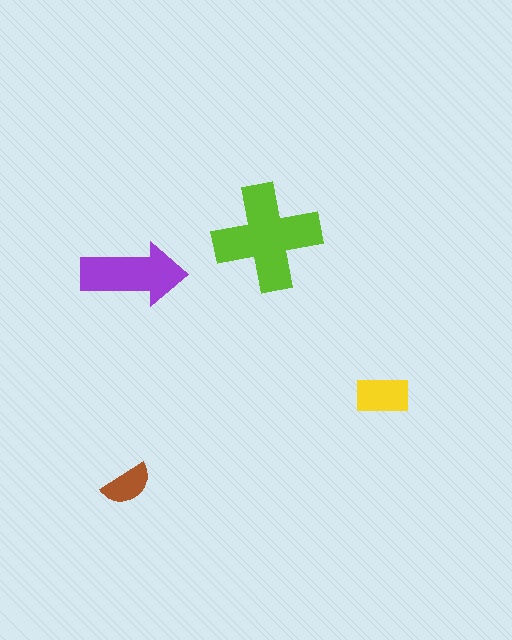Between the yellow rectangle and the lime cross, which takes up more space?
The lime cross.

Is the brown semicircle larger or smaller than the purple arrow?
Smaller.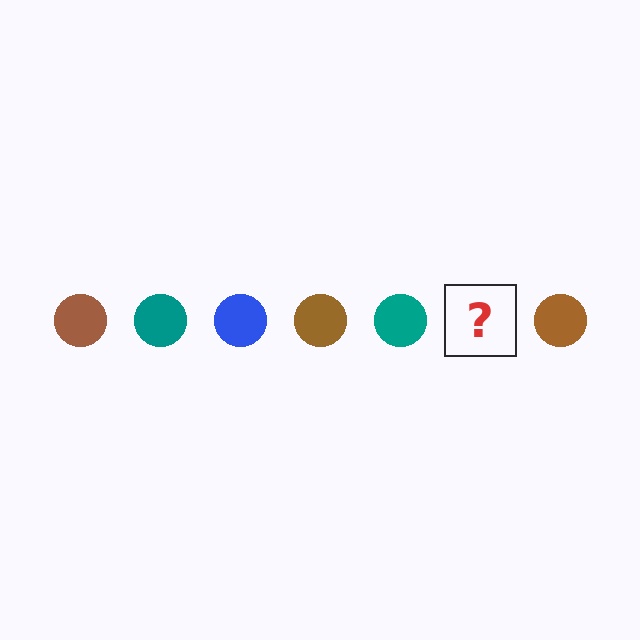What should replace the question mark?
The question mark should be replaced with a blue circle.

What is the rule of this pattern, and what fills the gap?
The rule is that the pattern cycles through brown, teal, blue circles. The gap should be filled with a blue circle.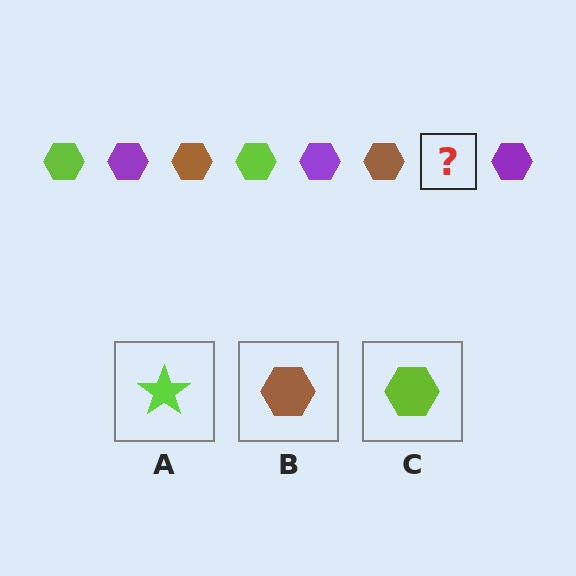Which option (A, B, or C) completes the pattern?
C.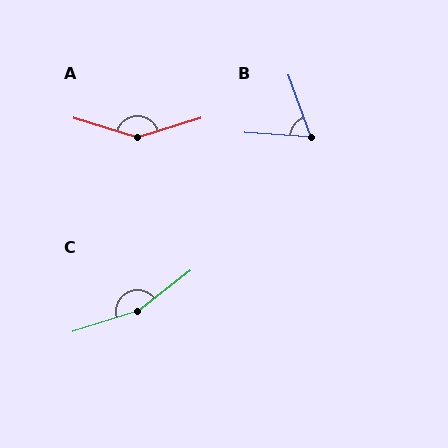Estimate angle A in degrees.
Approximately 145 degrees.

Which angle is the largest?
C, at approximately 160 degrees.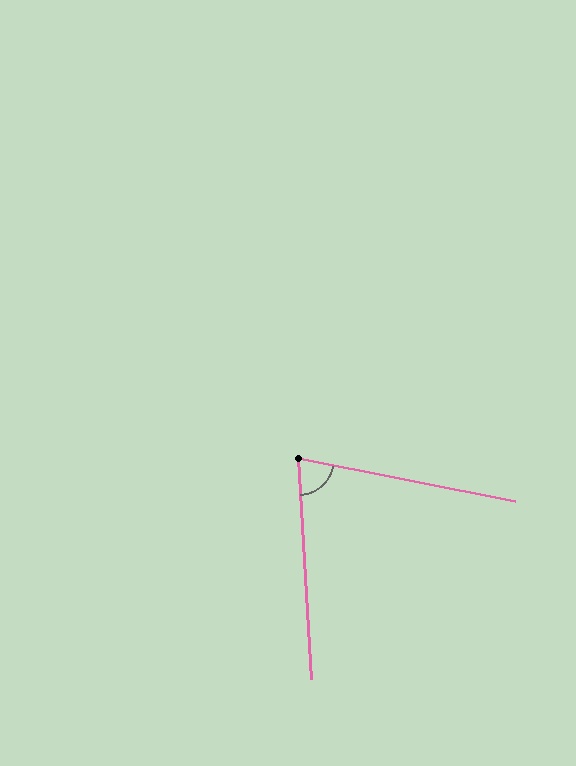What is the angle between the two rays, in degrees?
Approximately 76 degrees.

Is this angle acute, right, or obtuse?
It is acute.